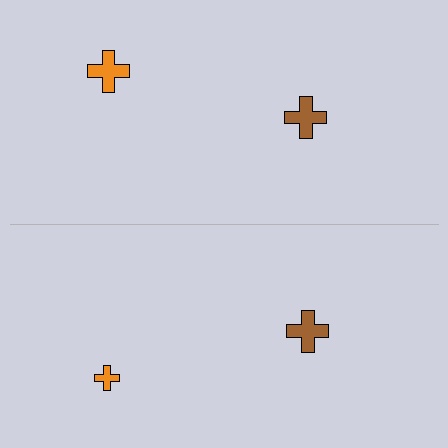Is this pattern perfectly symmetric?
No, the pattern is not perfectly symmetric. The orange cross on the bottom side has a different size than its mirror counterpart.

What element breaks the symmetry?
The orange cross on the bottom side has a different size than its mirror counterpart.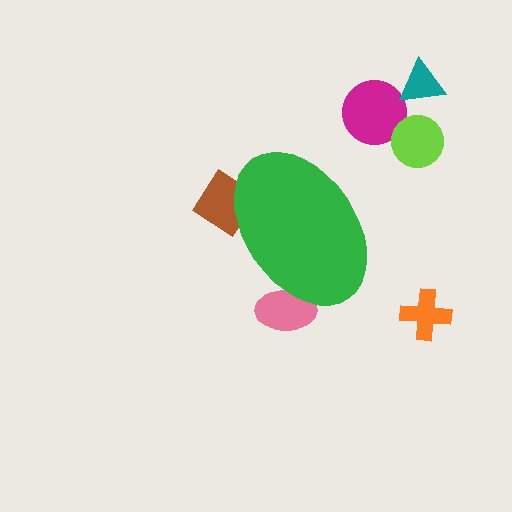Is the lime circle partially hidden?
No, the lime circle is fully visible.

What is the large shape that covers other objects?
A green ellipse.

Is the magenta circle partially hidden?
No, the magenta circle is fully visible.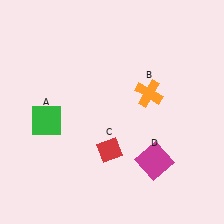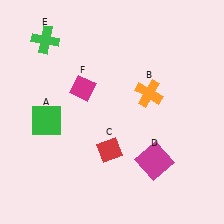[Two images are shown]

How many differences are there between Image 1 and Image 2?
There are 2 differences between the two images.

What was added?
A green cross (E), a magenta diamond (F) were added in Image 2.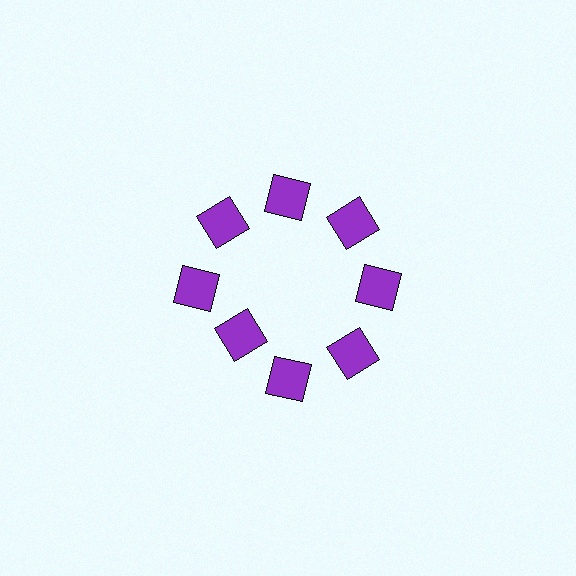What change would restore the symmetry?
The symmetry would be restored by moving it outward, back onto the ring so that all 8 squares sit at equal angles and equal distance from the center.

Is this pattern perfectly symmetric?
No. The 8 purple squares are arranged in a ring, but one element near the 8 o'clock position is pulled inward toward the center, breaking the 8-fold rotational symmetry.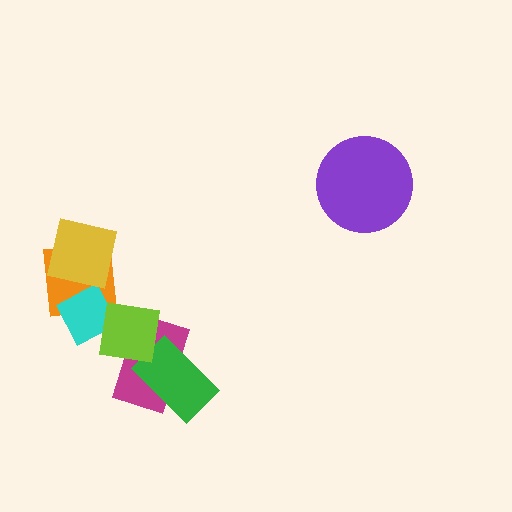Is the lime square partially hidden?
No, no other shape covers it.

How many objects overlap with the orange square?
2 objects overlap with the orange square.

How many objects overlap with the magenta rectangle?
2 objects overlap with the magenta rectangle.